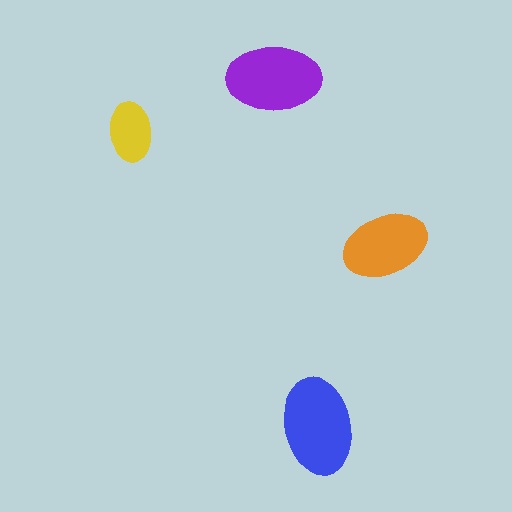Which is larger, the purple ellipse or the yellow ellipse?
The purple one.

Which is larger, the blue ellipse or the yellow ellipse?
The blue one.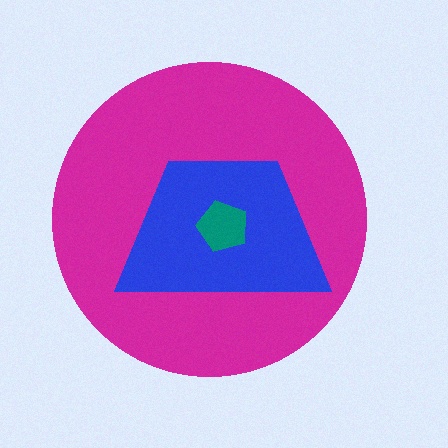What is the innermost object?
The teal pentagon.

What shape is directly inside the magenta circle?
The blue trapezoid.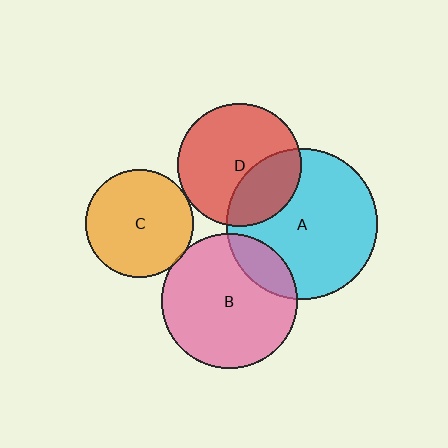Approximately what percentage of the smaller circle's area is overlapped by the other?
Approximately 30%.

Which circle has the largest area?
Circle A (cyan).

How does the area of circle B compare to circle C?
Approximately 1.6 times.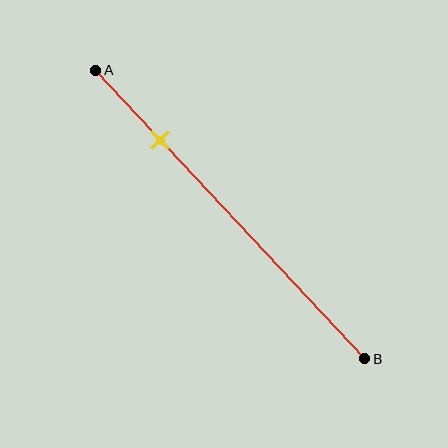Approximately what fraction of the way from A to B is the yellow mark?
The yellow mark is approximately 25% of the way from A to B.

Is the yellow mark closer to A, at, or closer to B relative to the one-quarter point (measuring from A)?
The yellow mark is approximately at the one-quarter point of segment AB.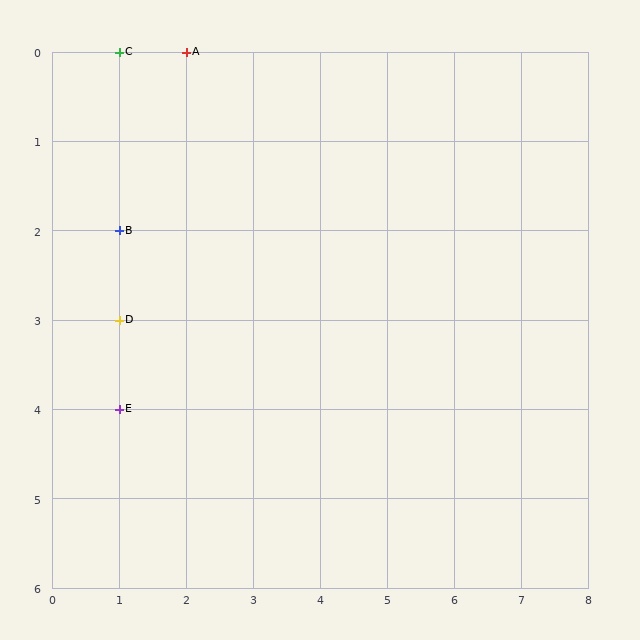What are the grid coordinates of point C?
Point C is at grid coordinates (1, 0).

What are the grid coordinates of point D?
Point D is at grid coordinates (1, 3).